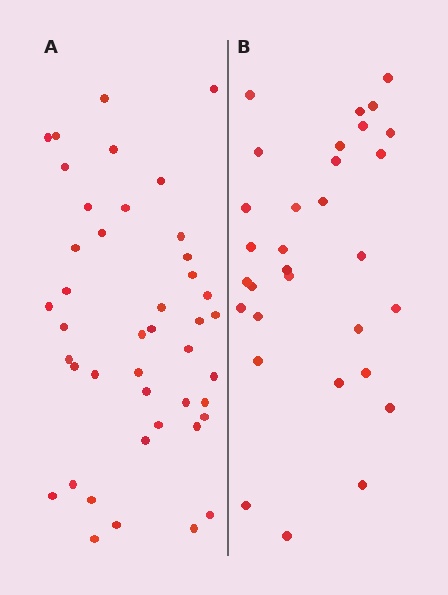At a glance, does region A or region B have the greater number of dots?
Region A (the left region) has more dots.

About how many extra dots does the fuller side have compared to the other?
Region A has roughly 12 or so more dots than region B.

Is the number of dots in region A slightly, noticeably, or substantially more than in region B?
Region A has noticeably more, but not dramatically so. The ratio is roughly 1.4 to 1.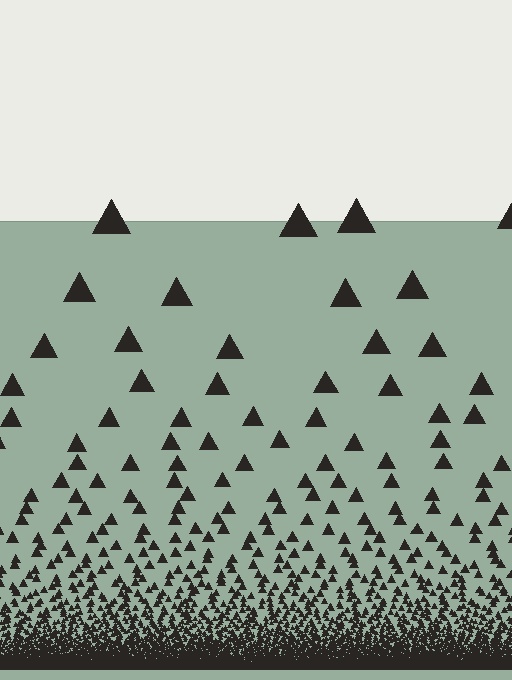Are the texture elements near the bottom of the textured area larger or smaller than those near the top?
Smaller. The gradient is inverted — elements near the bottom are smaller and denser.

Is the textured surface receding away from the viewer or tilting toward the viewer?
The surface appears to tilt toward the viewer. Texture elements get larger and sparser toward the top.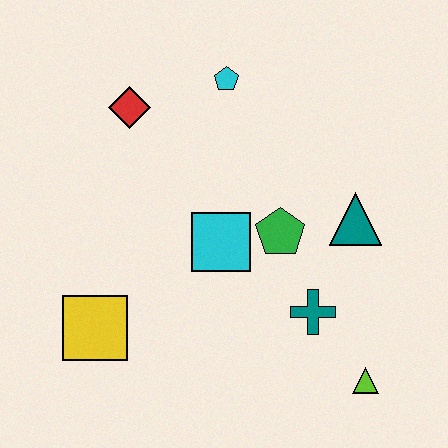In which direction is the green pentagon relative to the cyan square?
The green pentagon is to the right of the cyan square.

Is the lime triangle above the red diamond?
No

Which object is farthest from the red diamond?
The lime triangle is farthest from the red diamond.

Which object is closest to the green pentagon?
The cyan square is closest to the green pentagon.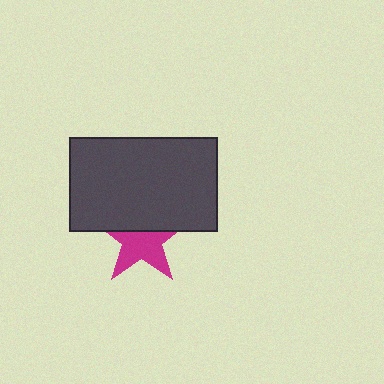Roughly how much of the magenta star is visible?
About half of it is visible (roughly 59%).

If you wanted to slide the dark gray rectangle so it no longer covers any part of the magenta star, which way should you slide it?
Slide it up — that is the most direct way to separate the two shapes.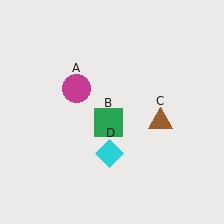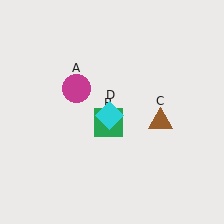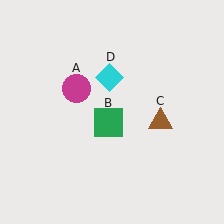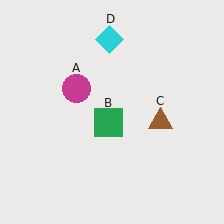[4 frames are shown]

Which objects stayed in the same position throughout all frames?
Magenta circle (object A) and green square (object B) and brown triangle (object C) remained stationary.